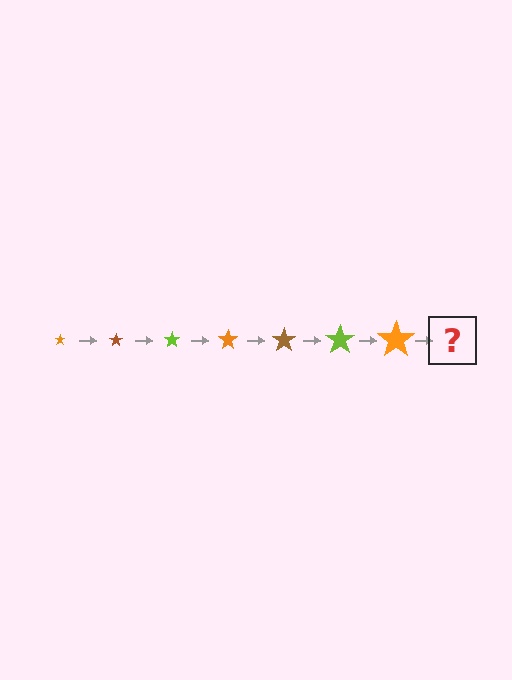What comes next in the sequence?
The next element should be a brown star, larger than the previous one.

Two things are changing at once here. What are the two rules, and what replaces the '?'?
The two rules are that the star grows larger each step and the color cycles through orange, brown, and lime. The '?' should be a brown star, larger than the previous one.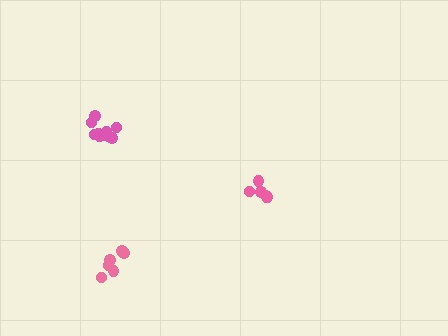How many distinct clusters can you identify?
There are 3 distinct clusters.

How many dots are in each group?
Group 1: 10 dots, Group 2: 7 dots, Group 3: 6 dots (23 total).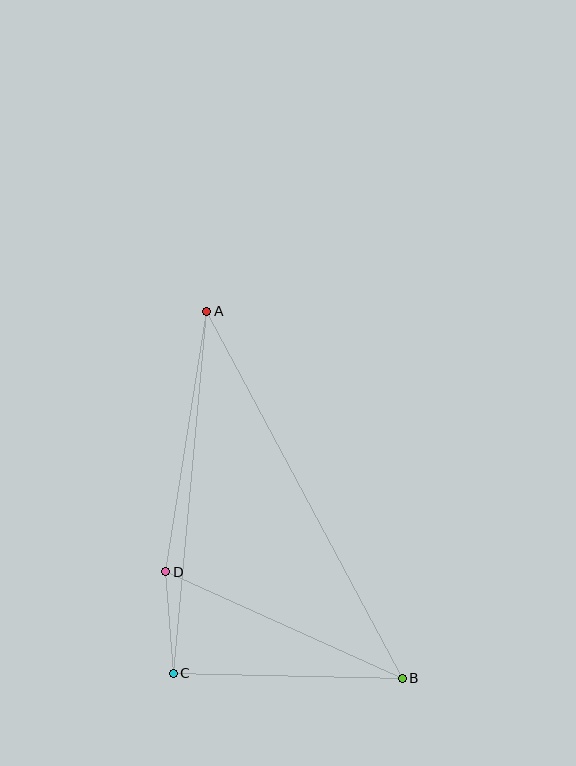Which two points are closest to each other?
Points C and D are closest to each other.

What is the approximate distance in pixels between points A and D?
The distance between A and D is approximately 264 pixels.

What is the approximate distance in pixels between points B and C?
The distance between B and C is approximately 229 pixels.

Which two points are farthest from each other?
Points A and B are farthest from each other.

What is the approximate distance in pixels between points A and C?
The distance between A and C is approximately 364 pixels.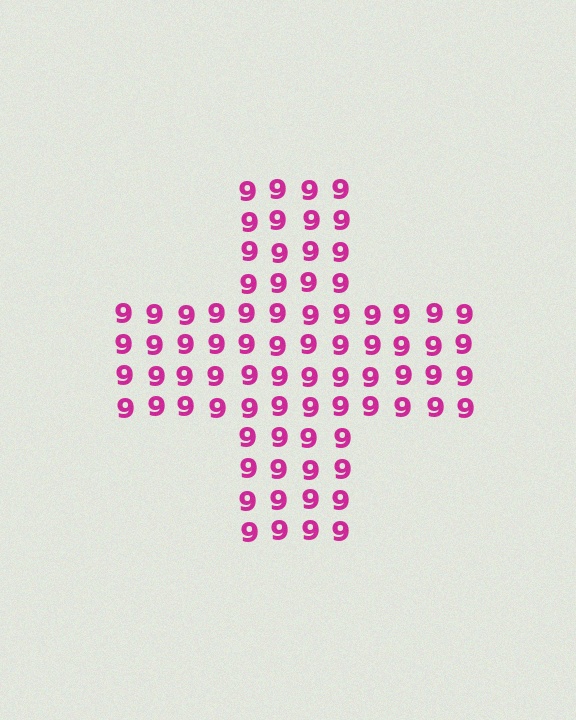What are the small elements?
The small elements are digit 9's.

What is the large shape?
The large shape is a cross.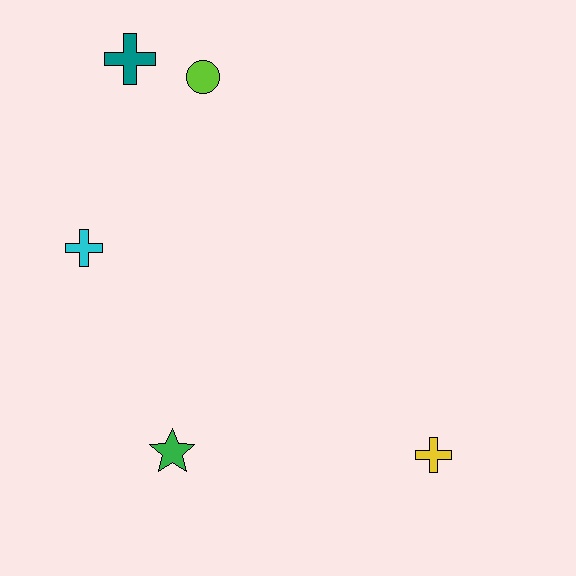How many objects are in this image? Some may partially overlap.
There are 5 objects.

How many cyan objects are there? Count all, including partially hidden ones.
There is 1 cyan object.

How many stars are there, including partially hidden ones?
There is 1 star.